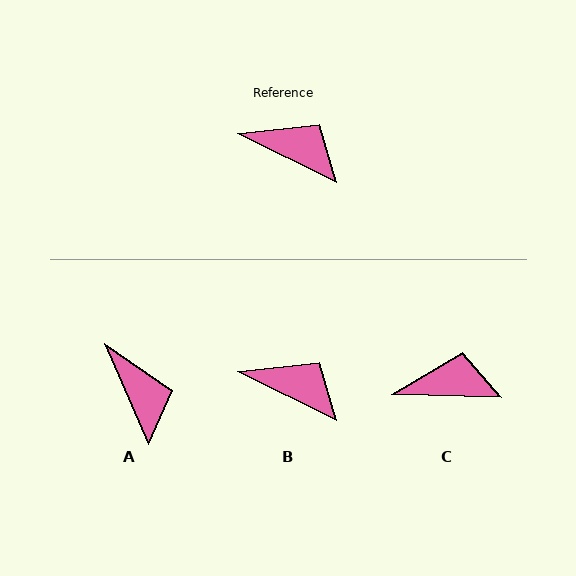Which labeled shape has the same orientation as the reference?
B.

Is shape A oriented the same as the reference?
No, it is off by about 40 degrees.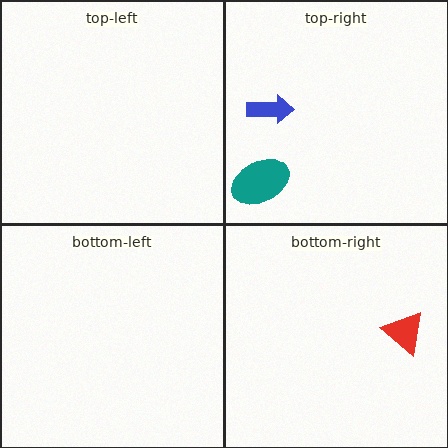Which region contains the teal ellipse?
The top-right region.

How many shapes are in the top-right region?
2.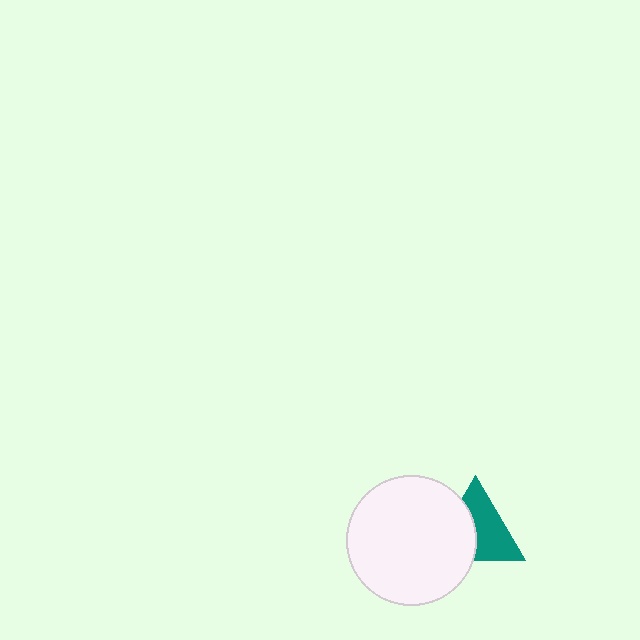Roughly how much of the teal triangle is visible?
About half of it is visible (roughly 57%).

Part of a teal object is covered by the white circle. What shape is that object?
It is a triangle.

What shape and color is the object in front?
The object in front is a white circle.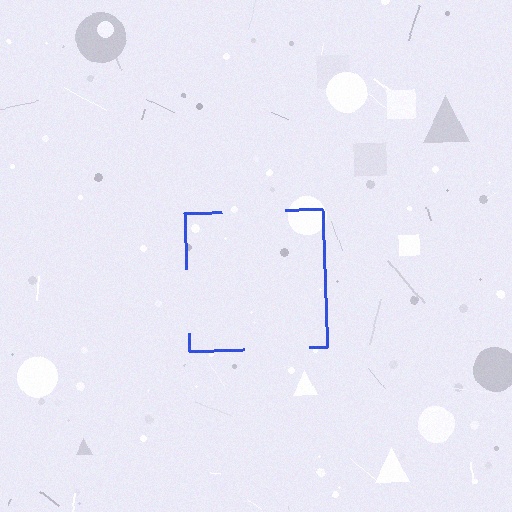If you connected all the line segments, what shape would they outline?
They would outline a square.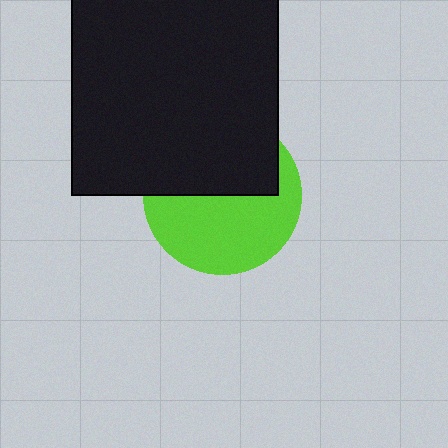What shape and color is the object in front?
The object in front is a black square.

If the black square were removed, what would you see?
You would see the complete lime circle.